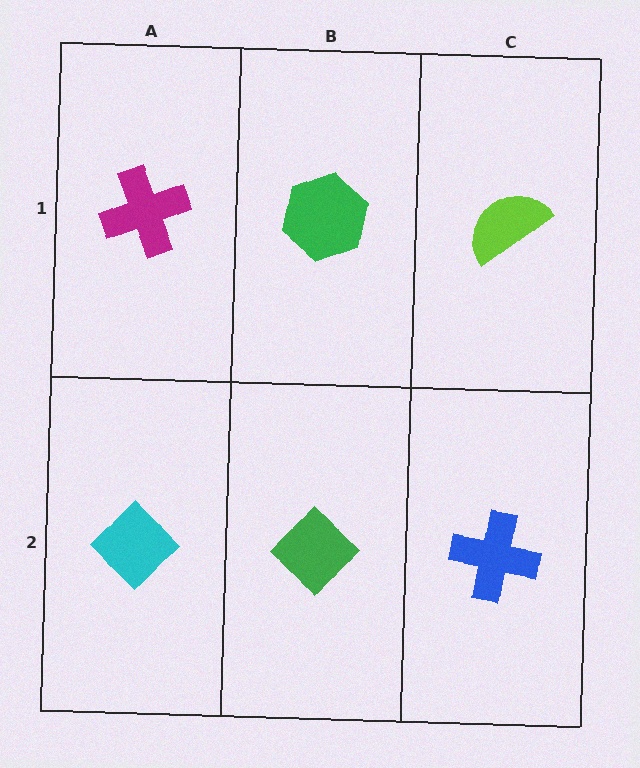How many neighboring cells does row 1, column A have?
2.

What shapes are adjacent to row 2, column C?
A lime semicircle (row 1, column C), a green diamond (row 2, column B).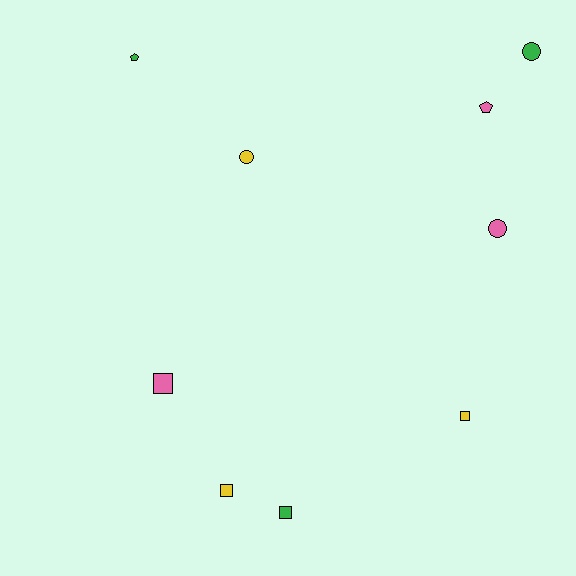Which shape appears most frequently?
Square, with 4 objects.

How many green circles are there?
There is 1 green circle.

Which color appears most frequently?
Yellow, with 3 objects.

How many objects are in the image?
There are 9 objects.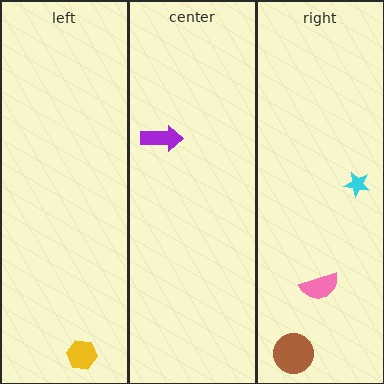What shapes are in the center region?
The purple arrow.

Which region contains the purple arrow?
The center region.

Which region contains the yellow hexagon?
The left region.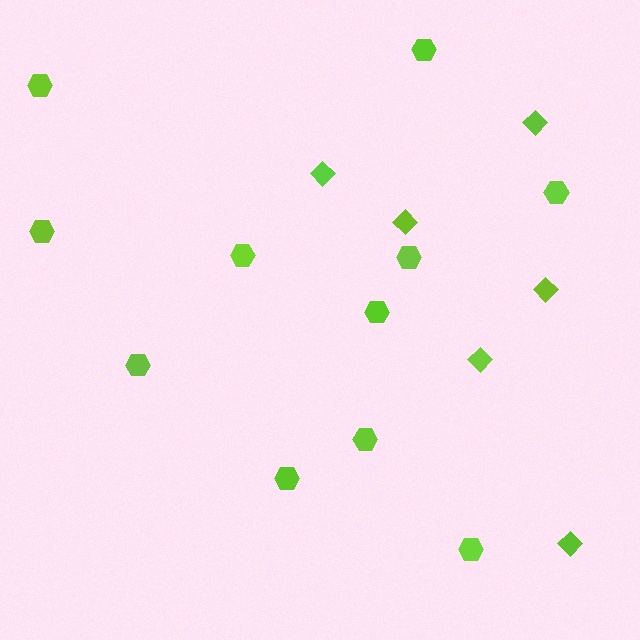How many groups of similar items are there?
There are 2 groups: one group of hexagons (11) and one group of diamonds (6).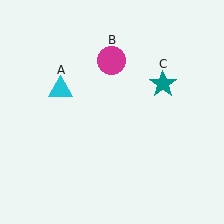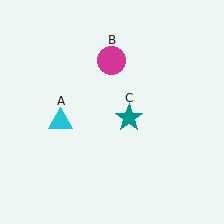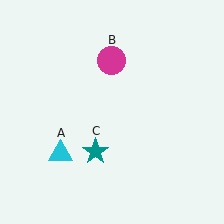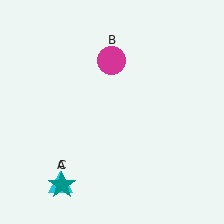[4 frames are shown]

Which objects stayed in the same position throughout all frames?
Magenta circle (object B) remained stationary.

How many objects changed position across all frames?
2 objects changed position: cyan triangle (object A), teal star (object C).